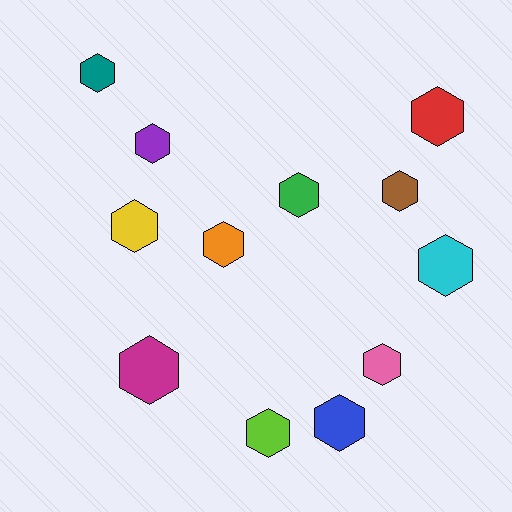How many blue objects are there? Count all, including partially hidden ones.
There is 1 blue object.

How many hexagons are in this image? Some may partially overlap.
There are 12 hexagons.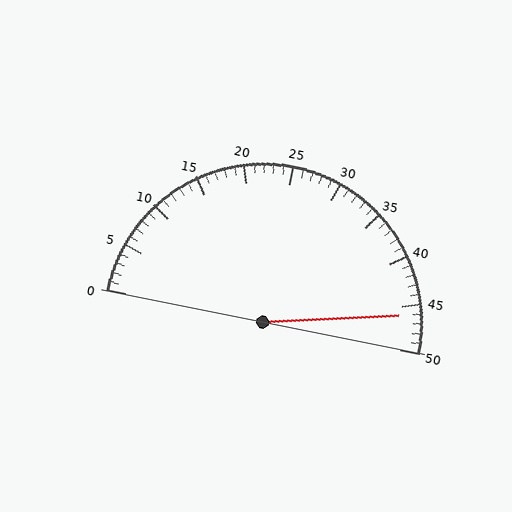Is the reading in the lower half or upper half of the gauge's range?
The reading is in the upper half of the range (0 to 50).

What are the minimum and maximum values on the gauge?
The gauge ranges from 0 to 50.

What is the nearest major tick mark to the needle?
The nearest major tick mark is 45.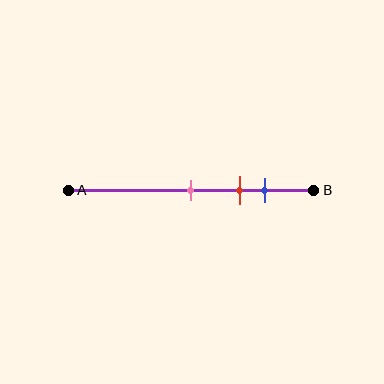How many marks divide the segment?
There are 3 marks dividing the segment.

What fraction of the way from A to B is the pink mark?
The pink mark is approximately 50% (0.5) of the way from A to B.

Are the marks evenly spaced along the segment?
Yes, the marks are approximately evenly spaced.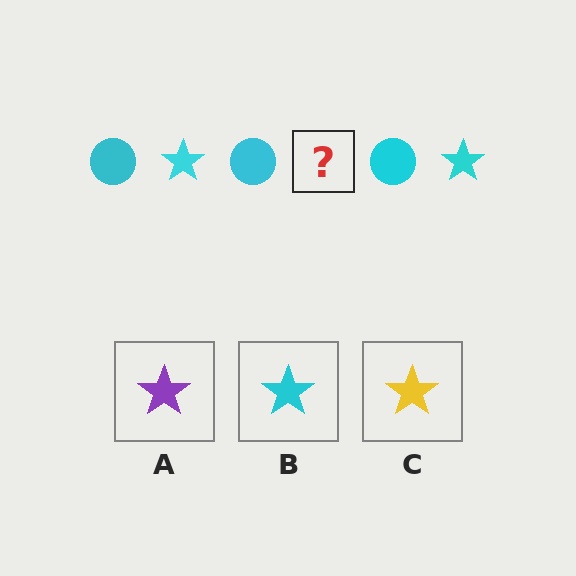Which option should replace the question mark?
Option B.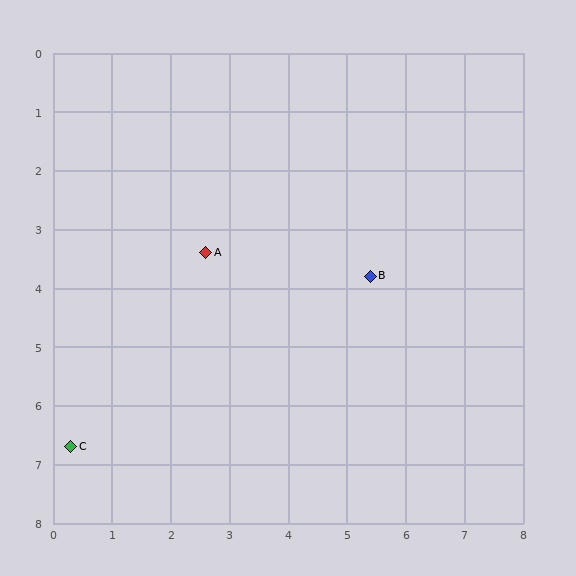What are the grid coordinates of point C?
Point C is at approximately (0.3, 6.7).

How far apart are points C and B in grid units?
Points C and B are about 5.9 grid units apart.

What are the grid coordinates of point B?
Point B is at approximately (5.4, 3.8).